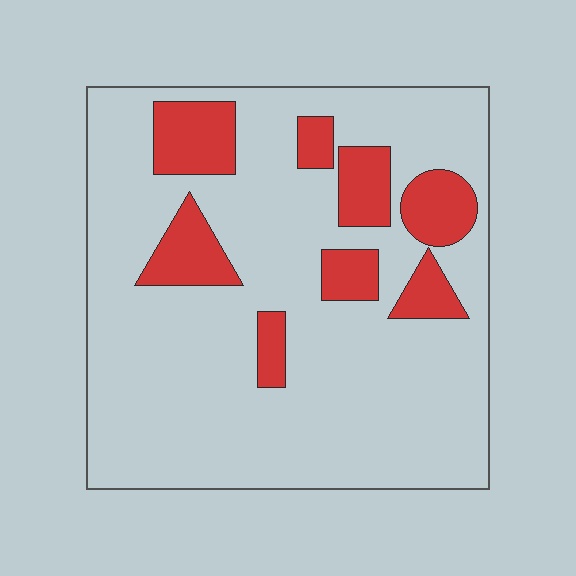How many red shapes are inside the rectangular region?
8.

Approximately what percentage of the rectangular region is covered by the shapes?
Approximately 20%.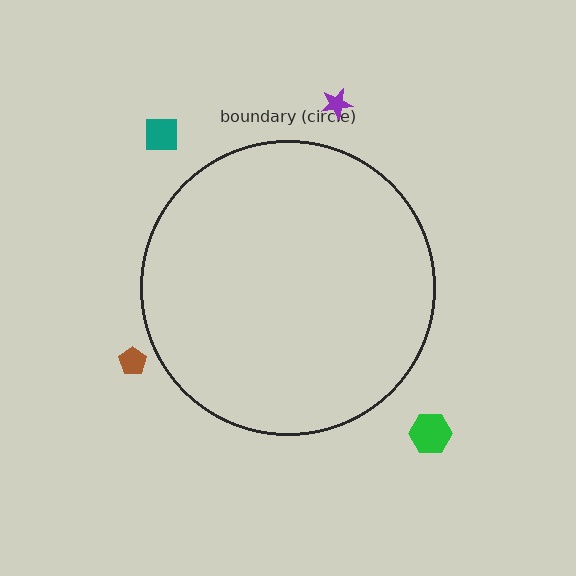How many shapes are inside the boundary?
0 inside, 4 outside.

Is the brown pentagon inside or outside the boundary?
Outside.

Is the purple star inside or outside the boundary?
Outside.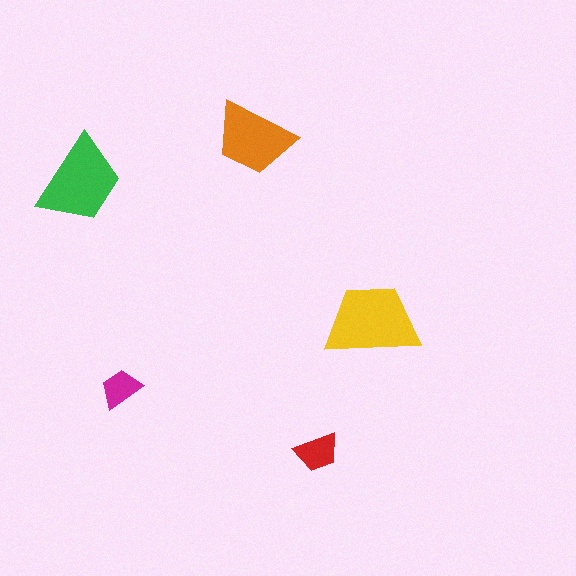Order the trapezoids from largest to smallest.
the yellow one, the green one, the orange one, the red one, the magenta one.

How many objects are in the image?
There are 5 objects in the image.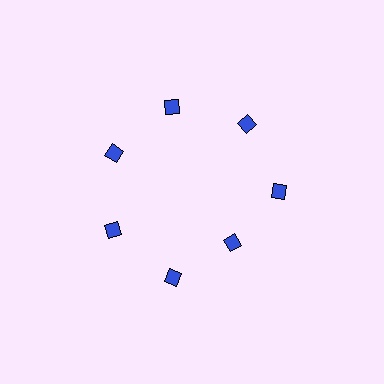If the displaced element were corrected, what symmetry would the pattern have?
It would have 7-fold rotational symmetry — the pattern would map onto itself every 51 degrees.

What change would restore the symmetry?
The symmetry would be restored by moving it outward, back onto the ring so that all 7 diamonds sit at equal angles and equal distance from the center.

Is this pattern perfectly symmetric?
No. The 7 blue diamonds are arranged in a ring, but one element near the 5 o'clock position is pulled inward toward the center, breaking the 7-fold rotational symmetry.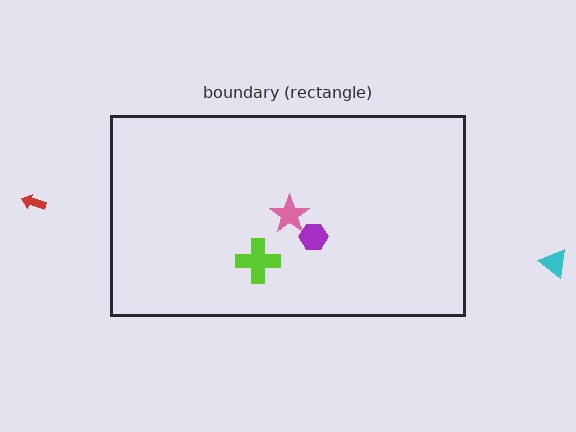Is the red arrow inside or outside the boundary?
Outside.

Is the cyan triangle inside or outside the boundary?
Outside.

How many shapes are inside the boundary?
3 inside, 2 outside.